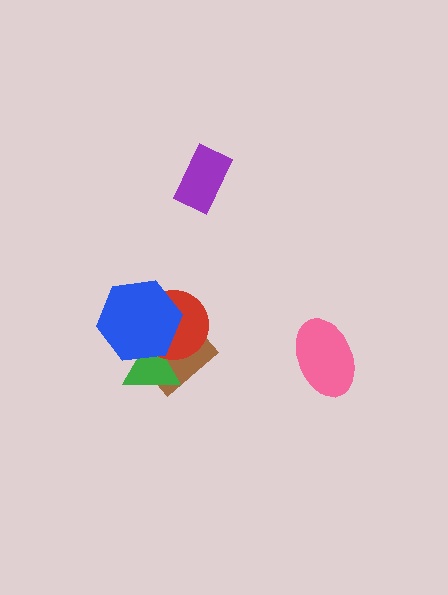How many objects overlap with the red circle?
3 objects overlap with the red circle.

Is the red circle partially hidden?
Yes, it is partially covered by another shape.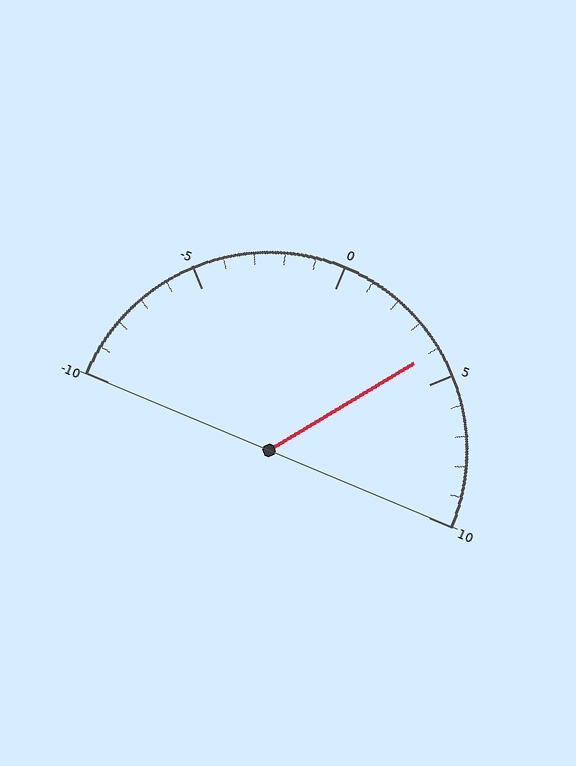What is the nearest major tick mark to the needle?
The nearest major tick mark is 5.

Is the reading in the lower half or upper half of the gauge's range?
The reading is in the upper half of the range (-10 to 10).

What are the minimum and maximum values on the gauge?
The gauge ranges from -10 to 10.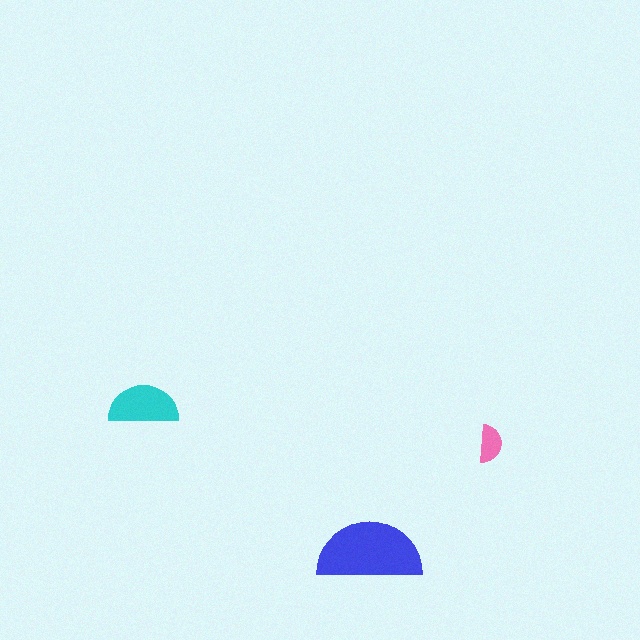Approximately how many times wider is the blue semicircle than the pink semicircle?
About 3 times wider.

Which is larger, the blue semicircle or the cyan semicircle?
The blue one.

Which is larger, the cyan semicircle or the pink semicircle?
The cyan one.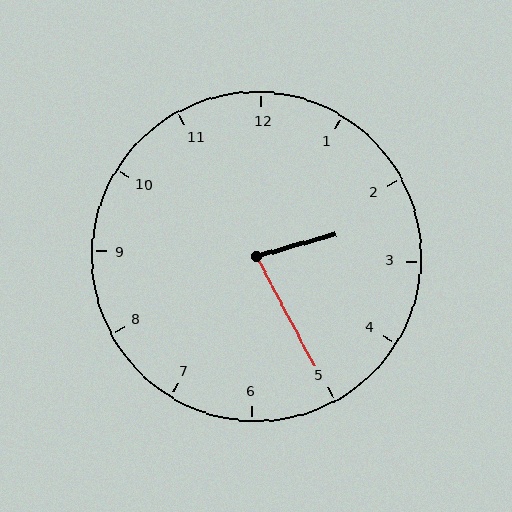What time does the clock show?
2:25.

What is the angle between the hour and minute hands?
Approximately 78 degrees.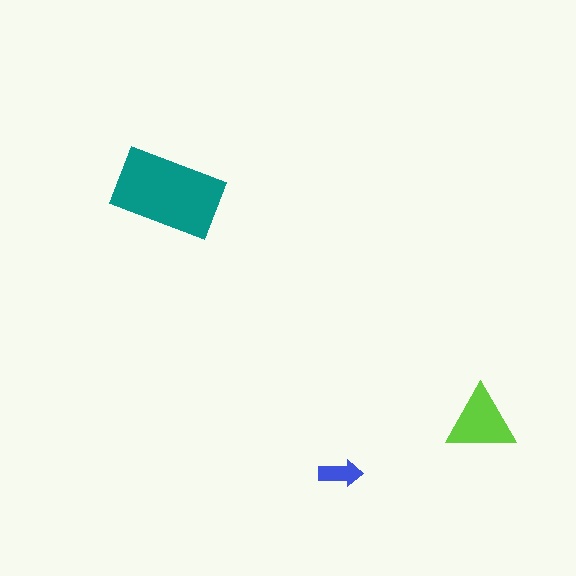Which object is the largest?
The teal rectangle.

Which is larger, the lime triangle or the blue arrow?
The lime triangle.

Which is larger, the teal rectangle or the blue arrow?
The teal rectangle.